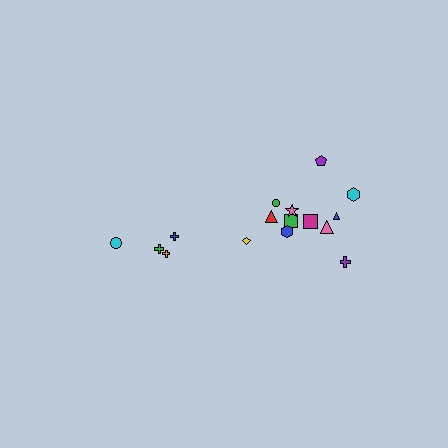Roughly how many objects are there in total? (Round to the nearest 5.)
Roughly 15 objects in total.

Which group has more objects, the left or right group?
The right group.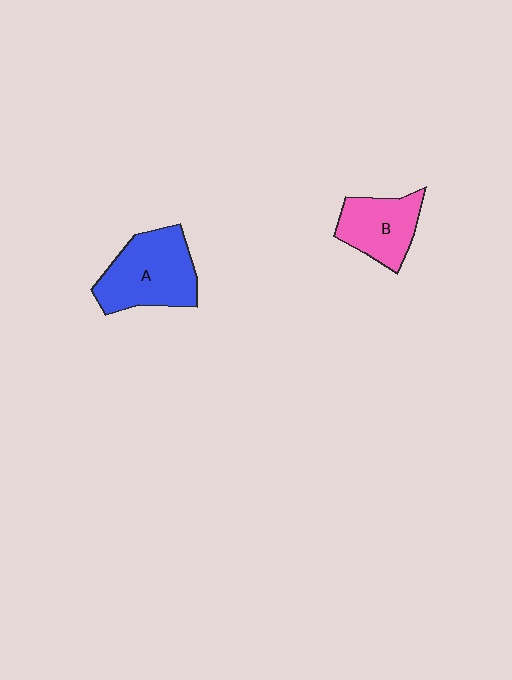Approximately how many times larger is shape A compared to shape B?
Approximately 1.4 times.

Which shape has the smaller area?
Shape B (pink).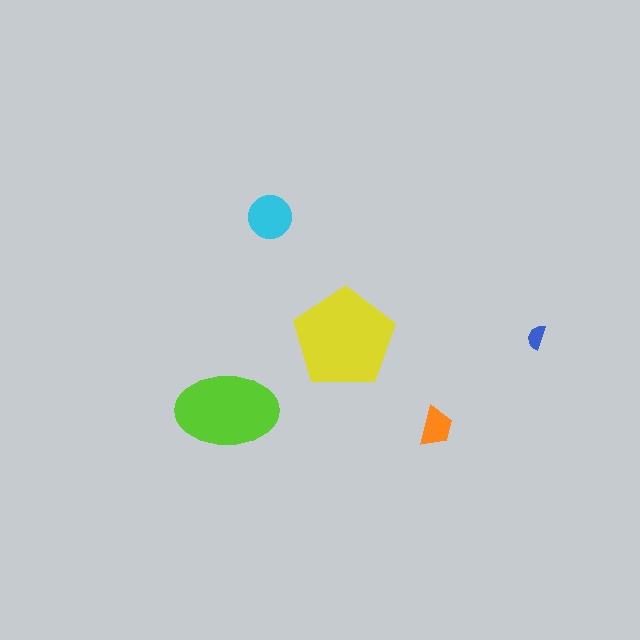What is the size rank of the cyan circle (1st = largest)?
3rd.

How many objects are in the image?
There are 5 objects in the image.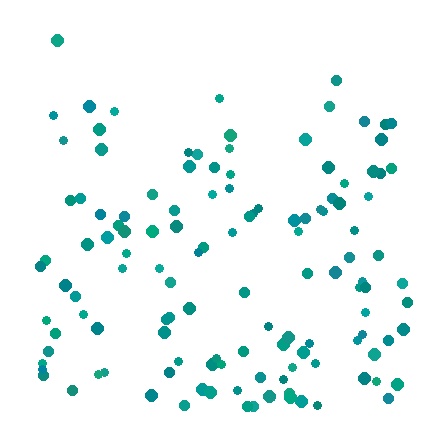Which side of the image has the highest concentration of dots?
The bottom.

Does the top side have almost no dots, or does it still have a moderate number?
Still a moderate number, just noticeably fewer than the bottom.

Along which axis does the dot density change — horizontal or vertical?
Vertical.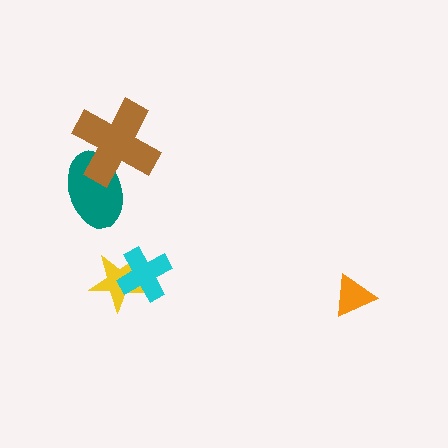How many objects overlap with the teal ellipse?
1 object overlaps with the teal ellipse.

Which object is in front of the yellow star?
The cyan cross is in front of the yellow star.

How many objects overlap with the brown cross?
1 object overlaps with the brown cross.